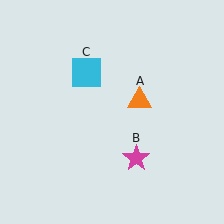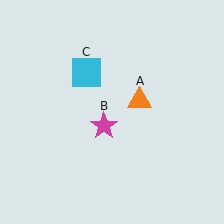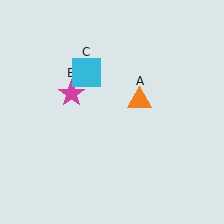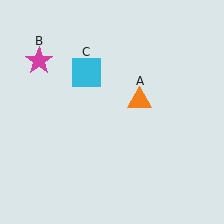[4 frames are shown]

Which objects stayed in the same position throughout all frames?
Orange triangle (object A) and cyan square (object C) remained stationary.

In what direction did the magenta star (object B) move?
The magenta star (object B) moved up and to the left.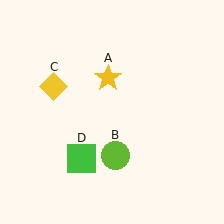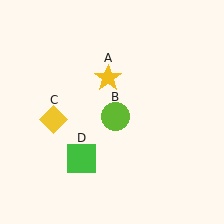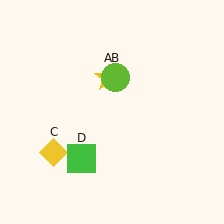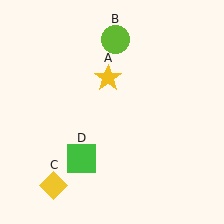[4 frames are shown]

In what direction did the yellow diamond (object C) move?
The yellow diamond (object C) moved down.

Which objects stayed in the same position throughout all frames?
Yellow star (object A) and green square (object D) remained stationary.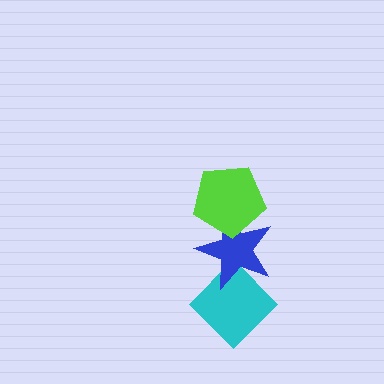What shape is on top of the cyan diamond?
The blue star is on top of the cyan diamond.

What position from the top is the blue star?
The blue star is 2nd from the top.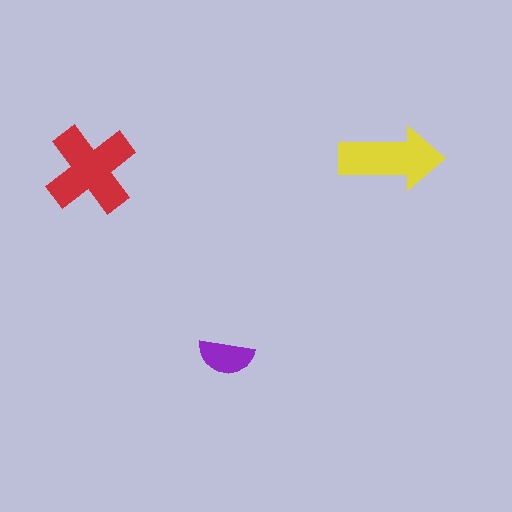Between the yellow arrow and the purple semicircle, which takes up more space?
The yellow arrow.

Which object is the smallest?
The purple semicircle.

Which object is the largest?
The red cross.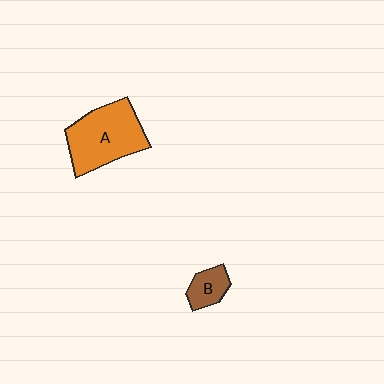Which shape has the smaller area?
Shape B (brown).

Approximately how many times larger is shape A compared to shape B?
Approximately 2.9 times.